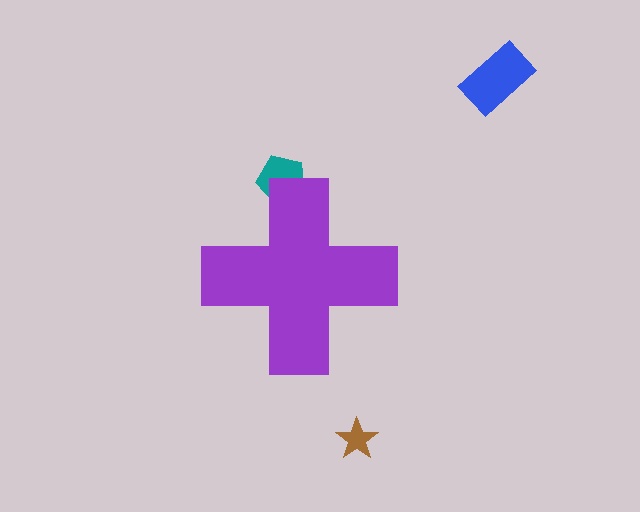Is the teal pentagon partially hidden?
Yes, the teal pentagon is partially hidden behind the purple cross.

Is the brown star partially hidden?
No, the brown star is fully visible.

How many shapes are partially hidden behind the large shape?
1 shape is partially hidden.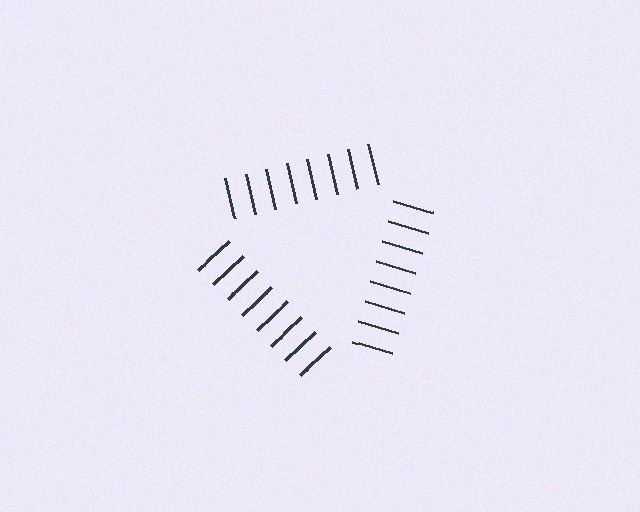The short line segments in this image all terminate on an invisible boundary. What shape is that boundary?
An illusory triangle — the line segments terminate on its edges but no continuous stroke is drawn.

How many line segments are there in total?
24 — 8 along each of the 3 edges.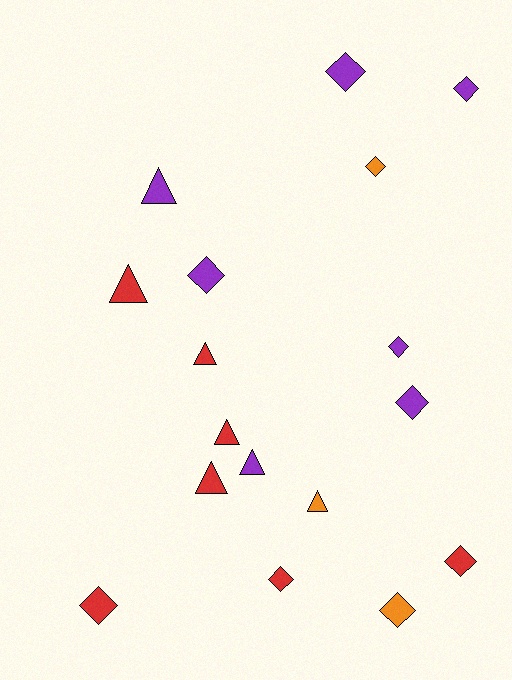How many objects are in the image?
There are 17 objects.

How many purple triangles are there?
There are 2 purple triangles.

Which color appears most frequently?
Purple, with 7 objects.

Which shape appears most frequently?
Diamond, with 10 objects.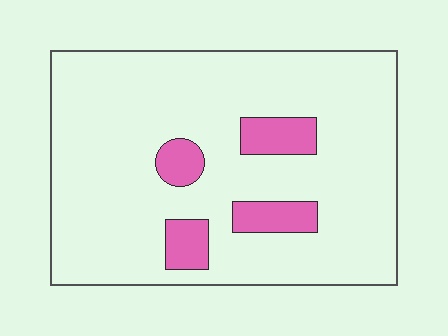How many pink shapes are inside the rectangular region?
4.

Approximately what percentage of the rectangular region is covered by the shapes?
Approximately 10%.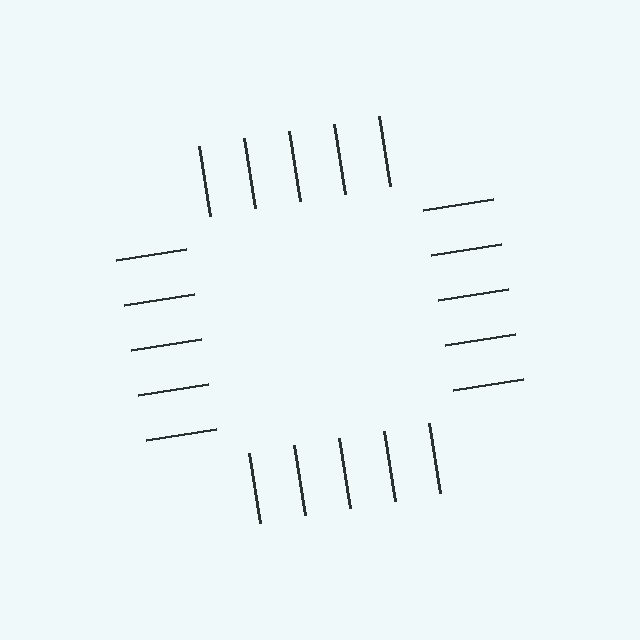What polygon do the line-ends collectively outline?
An illusory square — the line segments terminate on its edges but no continuous stroke is drawn.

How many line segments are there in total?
20 — 5 along each of the 4 edges.